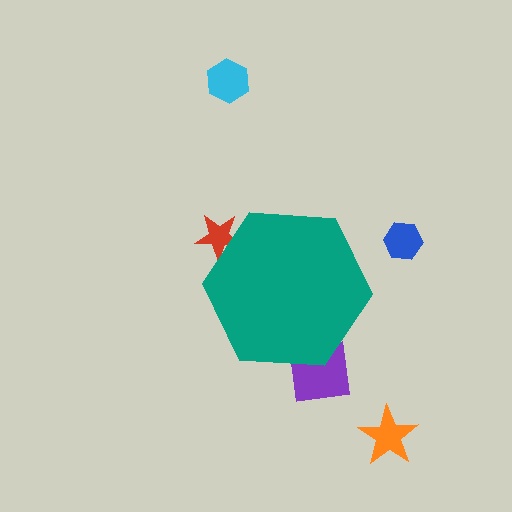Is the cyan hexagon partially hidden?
No, the cyan hexagon is fully visible.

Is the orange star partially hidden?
No, the orange star is fully visible.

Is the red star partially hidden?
Yes, the red star is partially hidden behind the teal hexagon.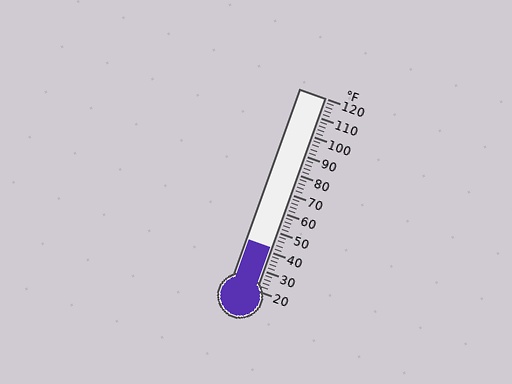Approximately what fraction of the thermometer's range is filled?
The thermometer is filled to approximately 20% of its range.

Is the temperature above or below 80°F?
The temperature is below 80°F.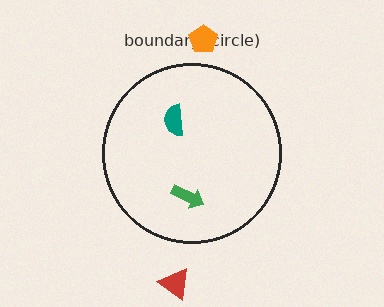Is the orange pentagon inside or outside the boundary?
Outside.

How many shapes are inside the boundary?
2 inside, 2 outside.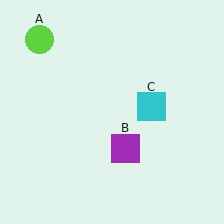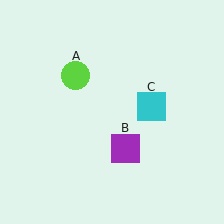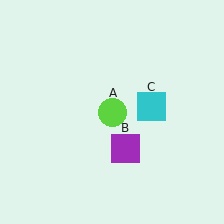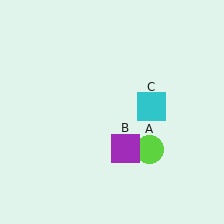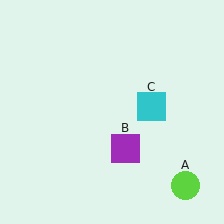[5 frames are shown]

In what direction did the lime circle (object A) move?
The lime circle (object A) moved down and to the right.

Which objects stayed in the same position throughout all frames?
Purple square (object B) and cyan square (object C) remained stationary.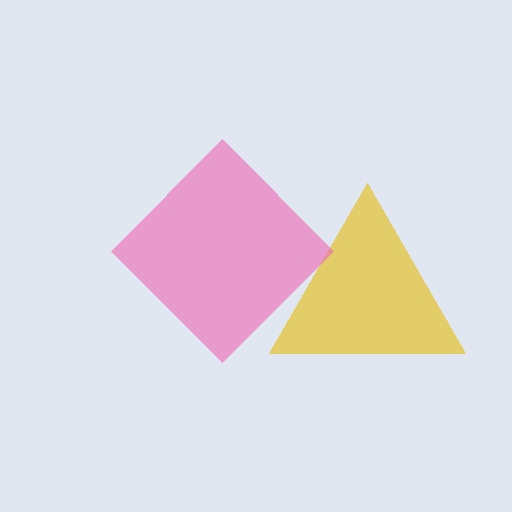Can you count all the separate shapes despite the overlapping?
Yes, there are 2 separate shapes.